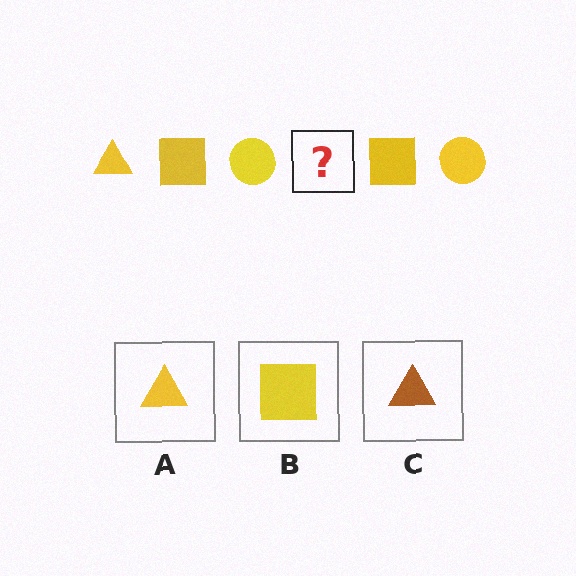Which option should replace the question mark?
Option A.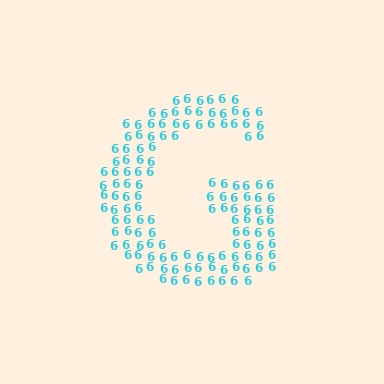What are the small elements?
The small elements are digit 6's.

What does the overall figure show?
The overall figure shows the letter G.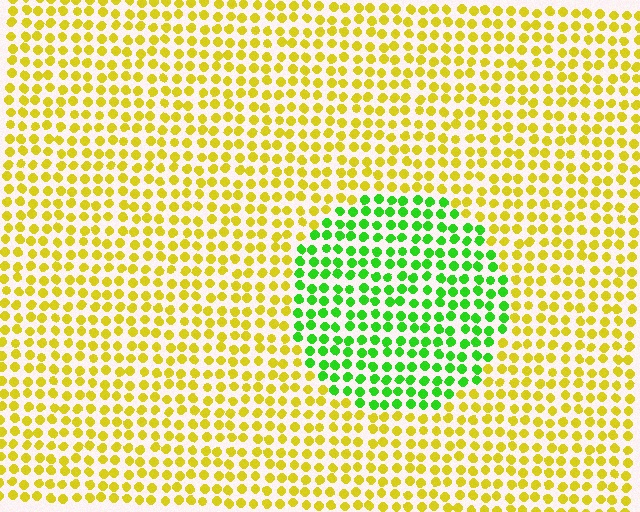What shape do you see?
I see a circle.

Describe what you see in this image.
The image is filled with small yellow elements in a uniform arrangement. A circle-shaped region is visible where the elements are tinted to a slightly different hue, forming a subtle color boundary.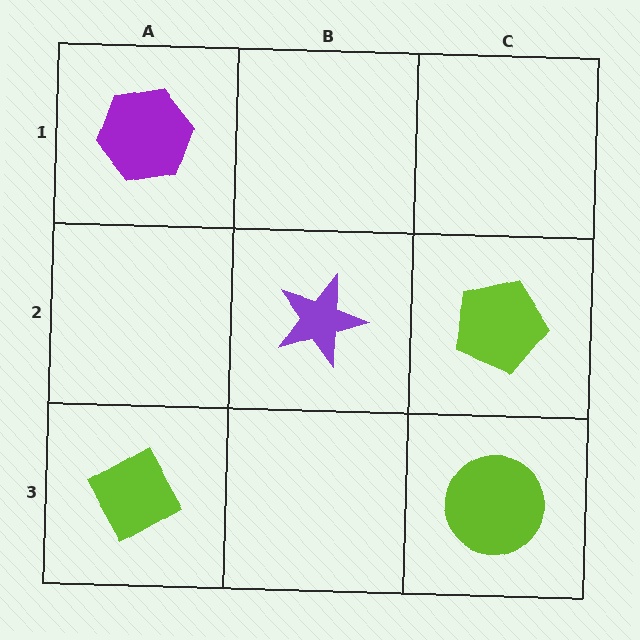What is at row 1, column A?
A purple hexagon.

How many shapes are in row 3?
2 shapes.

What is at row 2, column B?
A purple star.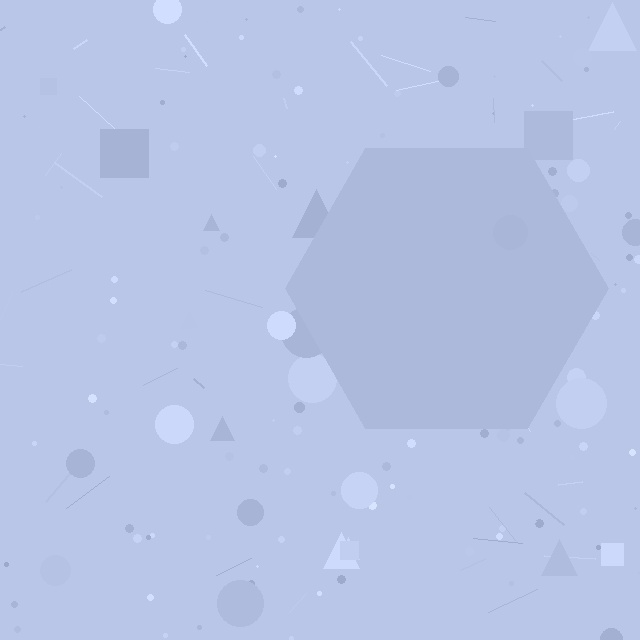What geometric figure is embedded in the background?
A hexagon is embedded in the background.